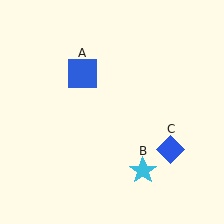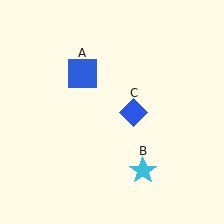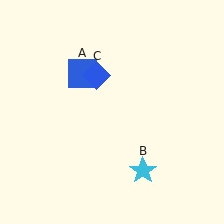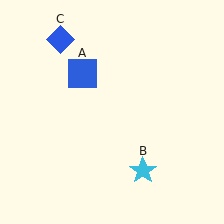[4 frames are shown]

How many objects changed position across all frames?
1 object changed position: blue diamond (object C).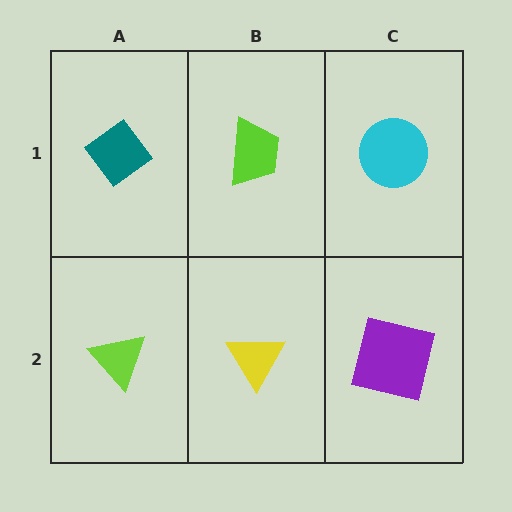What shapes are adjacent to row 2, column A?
A teal diamond (row 1, column A), a yellow triangle (row 2, column B).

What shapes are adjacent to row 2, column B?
A lime trapezoid (row 1, column B), a lime triangle (row 2, column A), a purple square (row 2, column C).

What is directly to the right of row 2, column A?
A yellow triangle.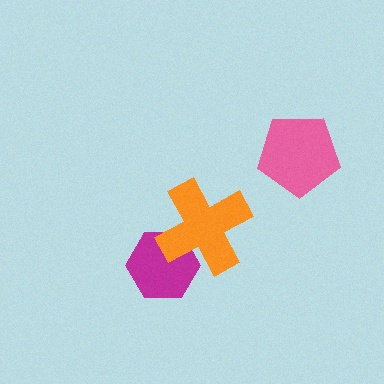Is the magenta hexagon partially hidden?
Yes, it is partially covered by another shape.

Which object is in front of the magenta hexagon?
The orange cross is in front of the magenta hexagon.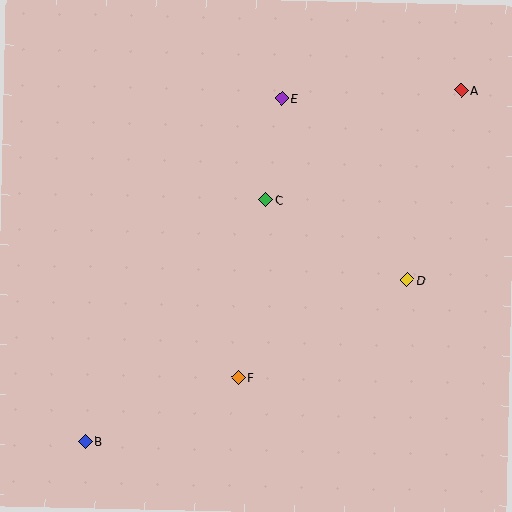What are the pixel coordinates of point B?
Point B is at (85, 441).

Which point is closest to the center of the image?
Point C at (266, 200) is closest to the center.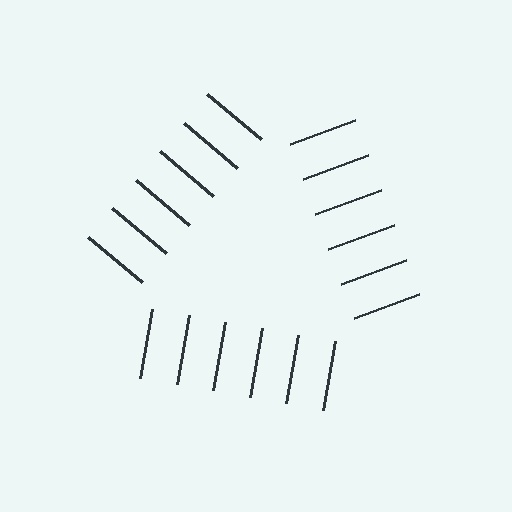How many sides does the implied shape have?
3 sides — the line-ends trace a triangle.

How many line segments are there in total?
18 — 6 along each of the 3 edges.